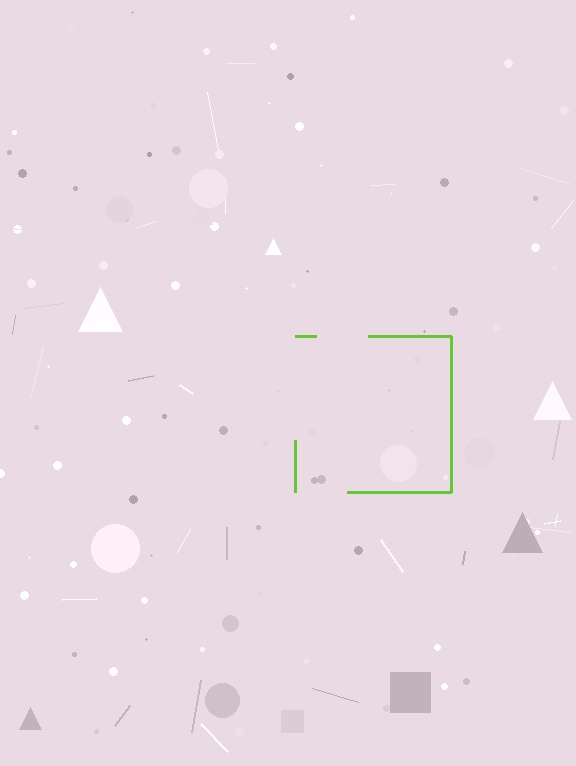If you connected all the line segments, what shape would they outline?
They would outline a square.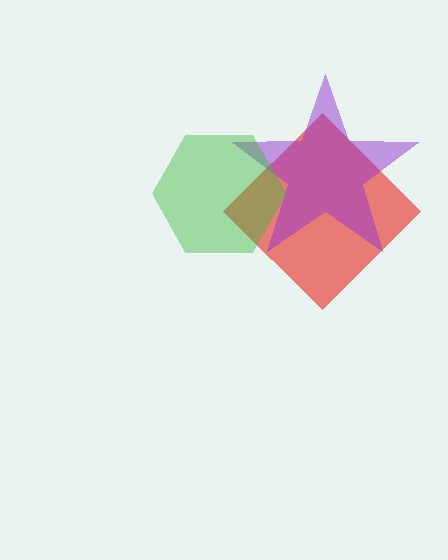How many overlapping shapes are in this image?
There are 3 overlapping shapes in the image.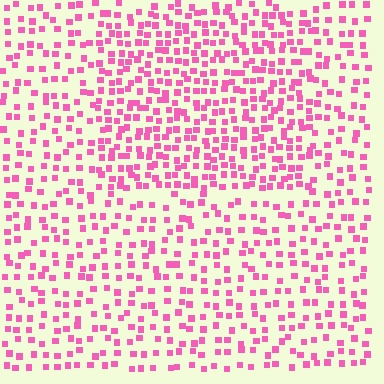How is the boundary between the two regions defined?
The boundary is defined by a change in element density (approximately 1.7x ratio). All elements are the same color, size, and shape.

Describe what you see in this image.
The image contains small pink elements arranged at two different densities. A rectangle-shaped region is visible where the elements are more densely packed than the surrounding area.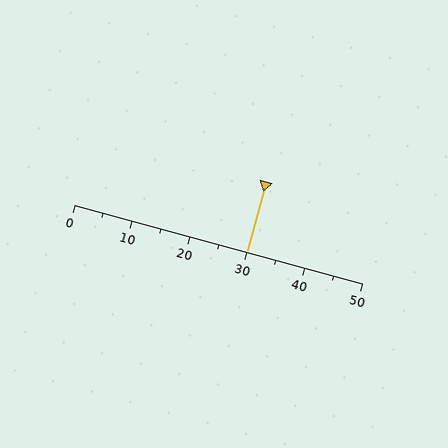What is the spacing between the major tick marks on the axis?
The major ticks are spaced 10 apart.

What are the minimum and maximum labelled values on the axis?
The axis runs from 0 to 50.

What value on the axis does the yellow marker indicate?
The marker indicates approximately 30.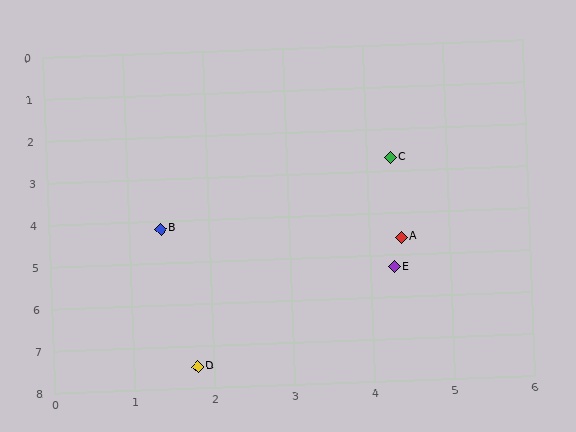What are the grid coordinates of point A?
Point A is at approximately (4.4, 4.6).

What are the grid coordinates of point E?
Point E is at approximately (4.3, 5.3).